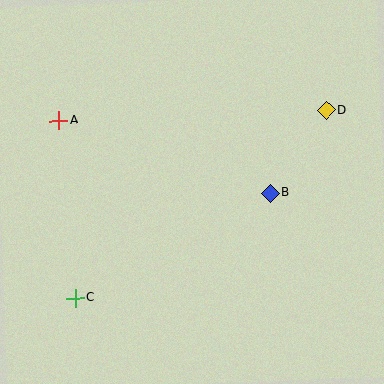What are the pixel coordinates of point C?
Point C is at (75, 298).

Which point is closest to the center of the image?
Point B at (270, 193) is closest to the center.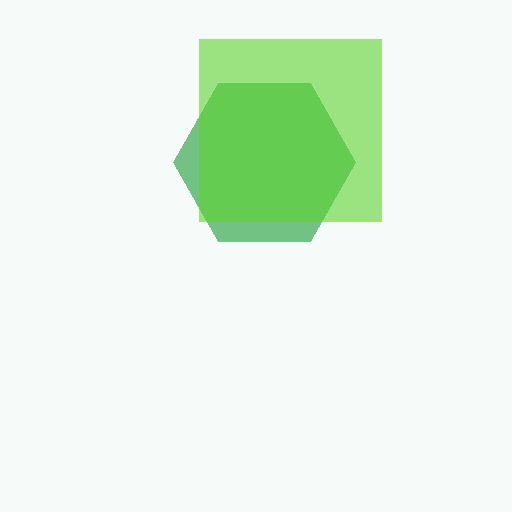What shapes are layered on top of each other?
The layered shapes are: a green hexagon, a lime square.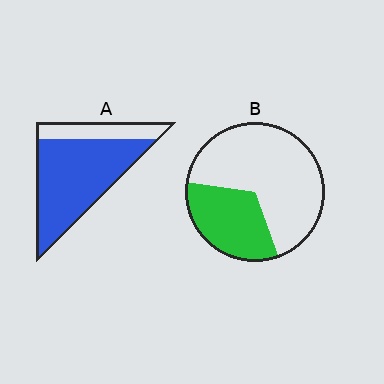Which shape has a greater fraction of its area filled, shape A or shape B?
Shape A.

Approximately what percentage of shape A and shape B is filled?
A is approximately 75% and B is approximately 35%.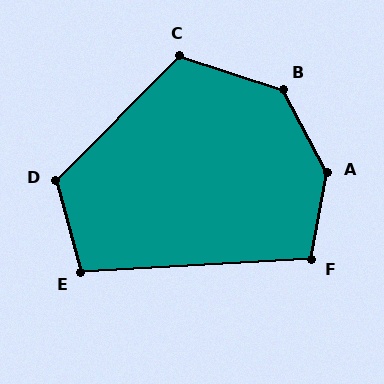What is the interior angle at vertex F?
Approximately 104 degrees (obtuse).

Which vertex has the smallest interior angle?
E, at approximately 102 degrees.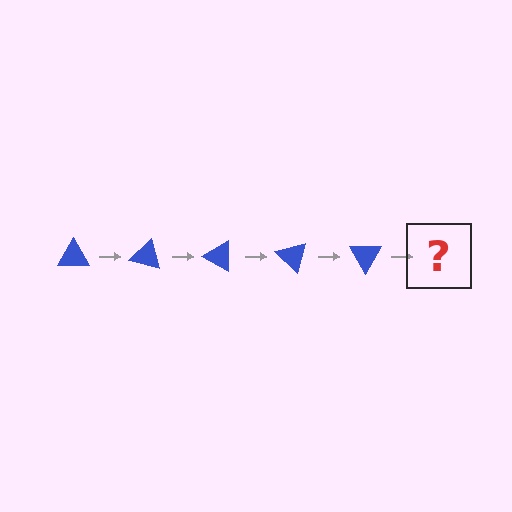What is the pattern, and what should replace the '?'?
The pattern is that the triangle rotates 15 degrees each step. The '?' should be a blue triangle rotated 75 degrees.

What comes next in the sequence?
The next element should be a blue triangle rotated 75 degrees.